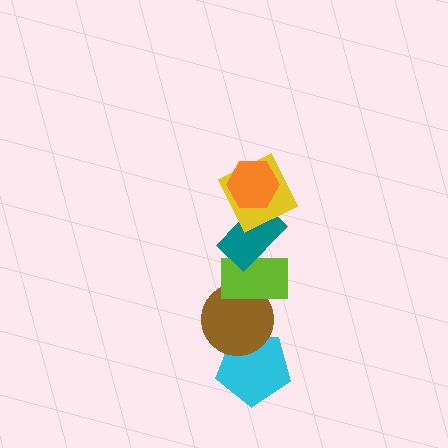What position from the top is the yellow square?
The yellow square is 2nd from the top.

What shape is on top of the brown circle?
The lime rectangle is on top of the brown circle.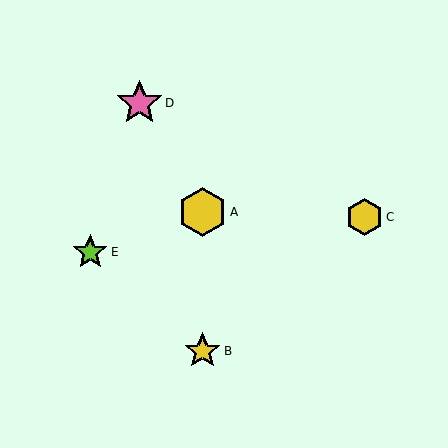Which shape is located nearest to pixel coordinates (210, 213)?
The yellow hexagon (labeled A) at (203, 212) is nearest to that location.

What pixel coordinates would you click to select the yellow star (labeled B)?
Click at (203, 351) to select the yellow star B.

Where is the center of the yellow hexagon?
The center of the yellow hexagon is at (203, 212).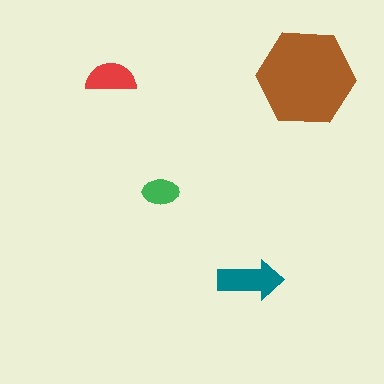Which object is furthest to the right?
The brown hexagon is rightmost.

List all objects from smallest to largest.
The green ellipse, the red semicircle, the teal arrow, the brown hexagon.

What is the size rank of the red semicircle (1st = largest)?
3rd.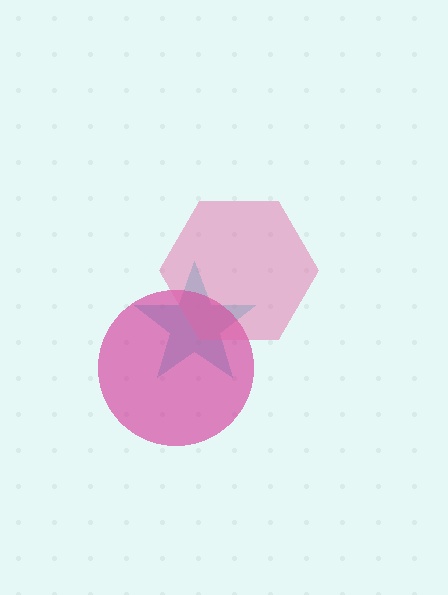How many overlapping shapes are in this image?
There are 3 overlapping shapes in the image.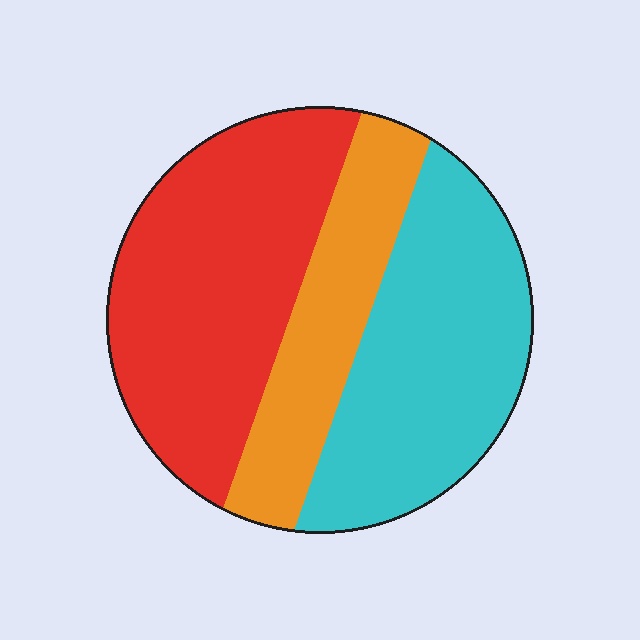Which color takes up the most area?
Red, at roughly 40%.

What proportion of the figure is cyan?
Cyan covers about 35% of the figure.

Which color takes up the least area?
Orange, at roughly 20%.